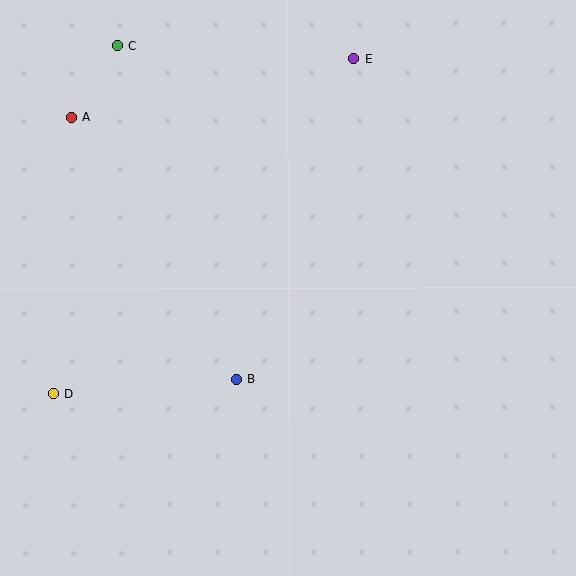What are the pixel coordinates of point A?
Point A is at (71, 117).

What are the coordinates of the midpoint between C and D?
The midpoint between C and D is at (86, 220).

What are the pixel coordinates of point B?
Point B is at (237, 379).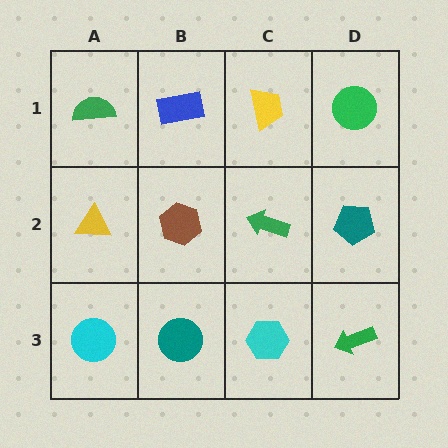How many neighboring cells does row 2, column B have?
4.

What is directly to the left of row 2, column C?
A brown hexagon.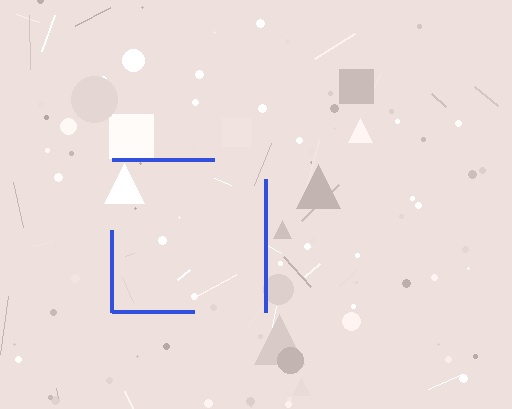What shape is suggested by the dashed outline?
The dashed outline suggests a square.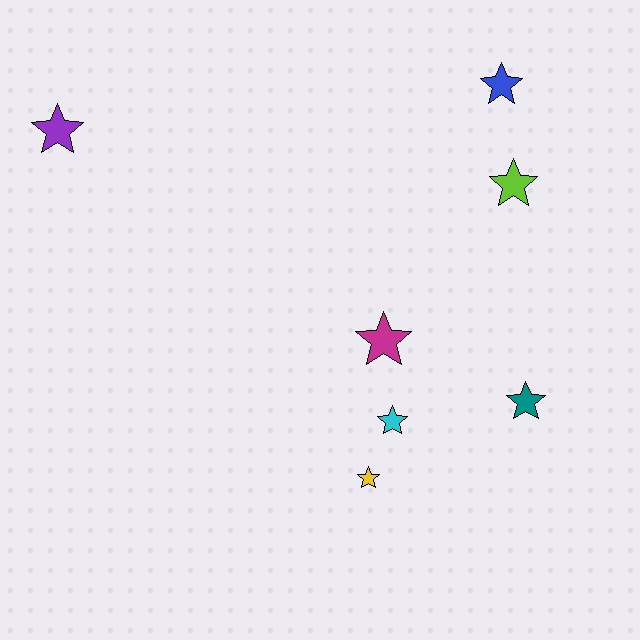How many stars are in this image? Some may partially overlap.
There are 7 stars.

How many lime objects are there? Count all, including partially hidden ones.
There is 1 lime object.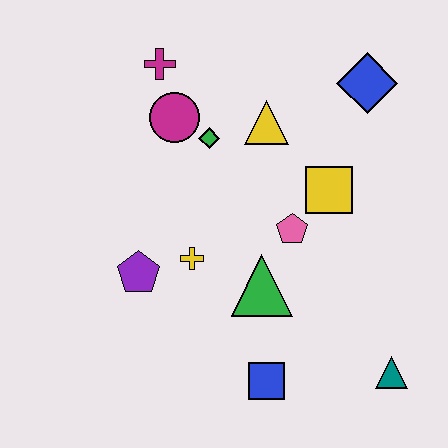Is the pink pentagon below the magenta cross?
Yes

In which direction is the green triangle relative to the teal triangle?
The green triangle is to the left of the teal triangle.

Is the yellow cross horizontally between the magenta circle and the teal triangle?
Yes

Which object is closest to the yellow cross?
The purple pentagon is closest to the yellow cross.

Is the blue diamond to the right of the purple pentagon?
Yes